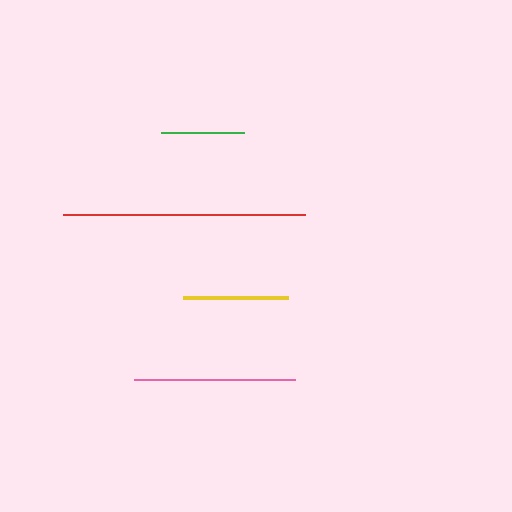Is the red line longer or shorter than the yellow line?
The red line is longer than the yellow line.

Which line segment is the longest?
The red line is the longest at approximately 241 pixels.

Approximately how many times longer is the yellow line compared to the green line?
The yellow line is approximately 1.3 times the length of the green line.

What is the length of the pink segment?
The pink segment is approximately 161 pixels long.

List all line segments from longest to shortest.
From longest to shortest: red, pink, yellow, green.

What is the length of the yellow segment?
The yellow segment is approximately 105 pixels long.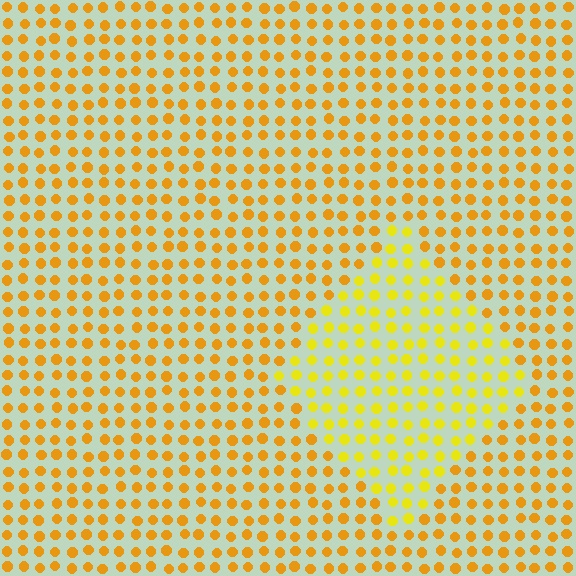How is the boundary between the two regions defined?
The boundary is defined purely by a slight shift in hue (about 22 degrees). Spacing, size, and orientation are identical on both sides.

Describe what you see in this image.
The image is filled with small orange elements in a uniform arrangement. A diamond-shaped region is visible where the elements are tinted to a slightly different hue, forming a subtle color boundary.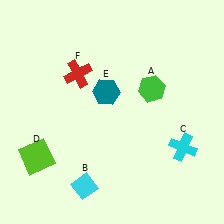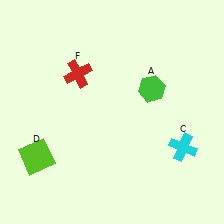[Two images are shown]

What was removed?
The cyan diamond (B), the teal hexagon (E) were removed in Image 2.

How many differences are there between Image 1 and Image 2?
There are 2 differences between the two images.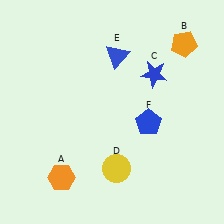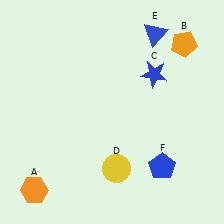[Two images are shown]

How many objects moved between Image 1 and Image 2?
3 objects moved between the two images.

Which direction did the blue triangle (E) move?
The blue triangle (E) moved right.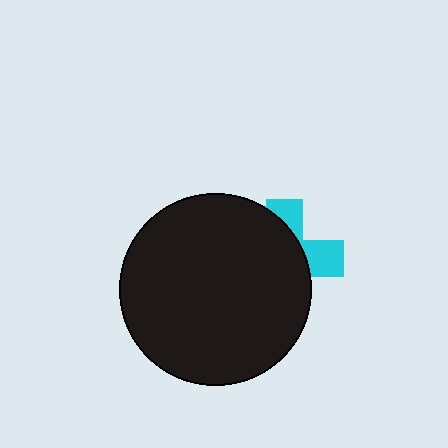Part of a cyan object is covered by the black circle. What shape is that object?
It is a cross.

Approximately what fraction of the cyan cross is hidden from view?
Roughly 69% of the cyan cross is hidden behind the black circle.